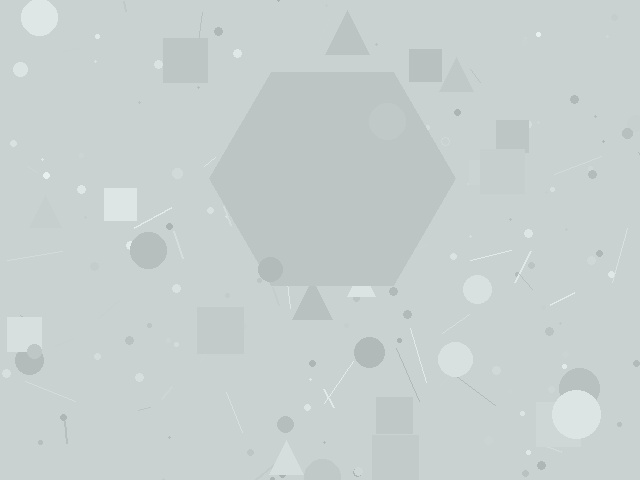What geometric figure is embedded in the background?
A hexagon is embedded in the background.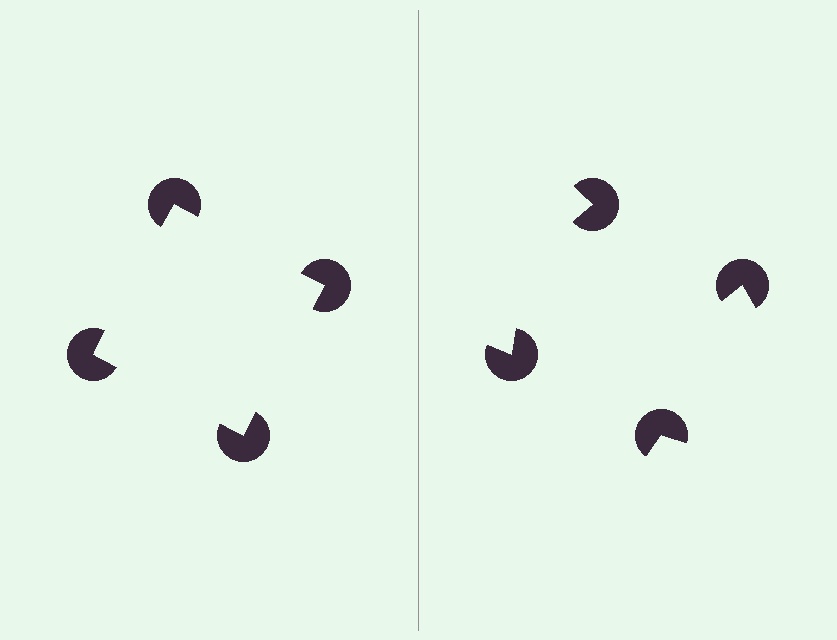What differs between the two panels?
The pac-man discs are positioned identically on both sides; only the wedge orientations differ. On the left they align to a square; on the right they are misaligned.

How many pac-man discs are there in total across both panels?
8 — 4 on each side.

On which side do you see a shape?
An illusory square appears on the left side. On the right side the wedge cuts are rotated, so no coherent shape forms.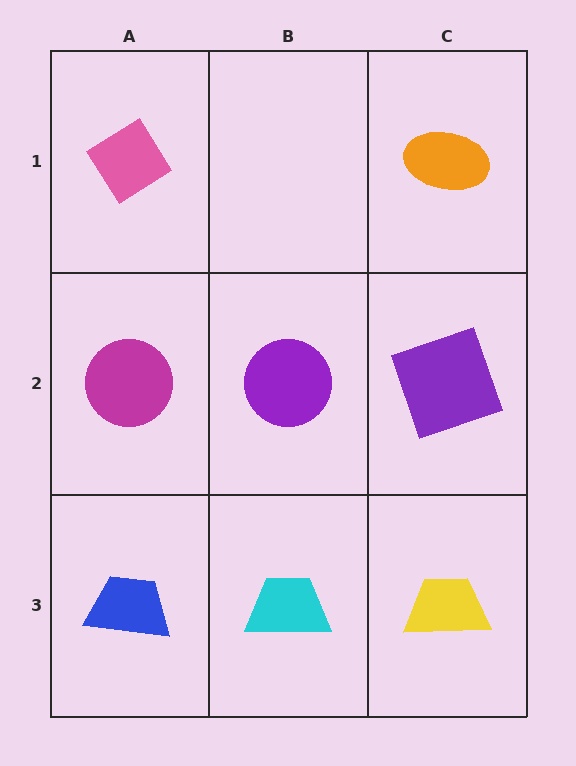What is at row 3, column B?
A cyan trapezoid.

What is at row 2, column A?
A magenta circle.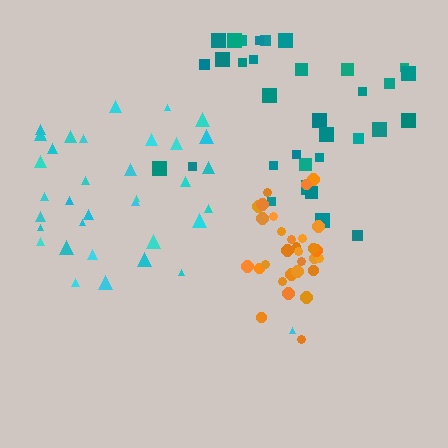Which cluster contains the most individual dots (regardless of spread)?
Cyan (35).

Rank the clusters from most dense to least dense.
orange, cyan, teal.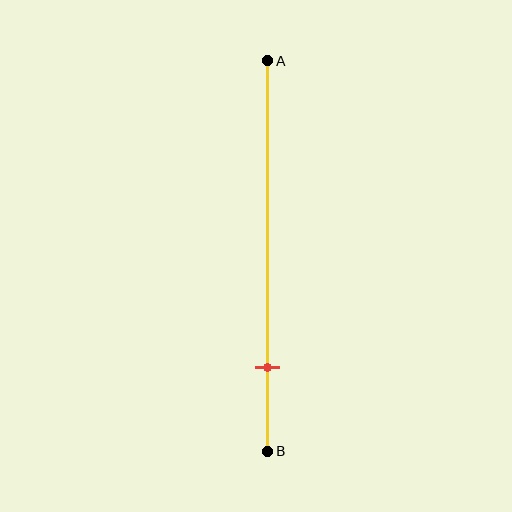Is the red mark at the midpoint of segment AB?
No, the mark is at about 80% from A, not at the 50% midpoint.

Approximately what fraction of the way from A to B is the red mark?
The red mark is approximately 80% of the way from A to B.